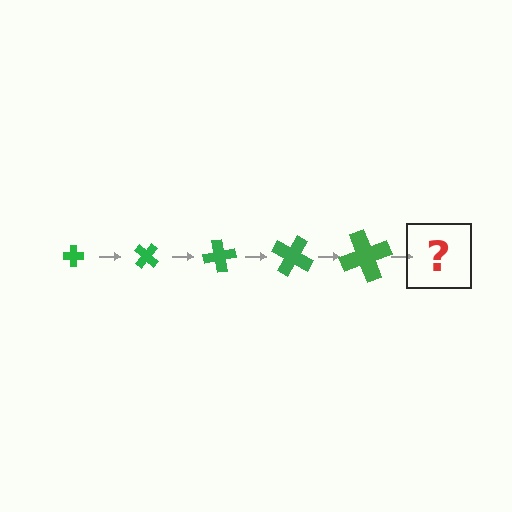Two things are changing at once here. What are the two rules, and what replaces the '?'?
The two rules are that the cross grows larger each step and it rotates 40 degrees each step. The '?' should be a cross, larger than the previous one and rotated 200 degrees from the start.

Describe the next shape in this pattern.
It should be a cross, larger than the previous one and rotated 200 degrees from the start.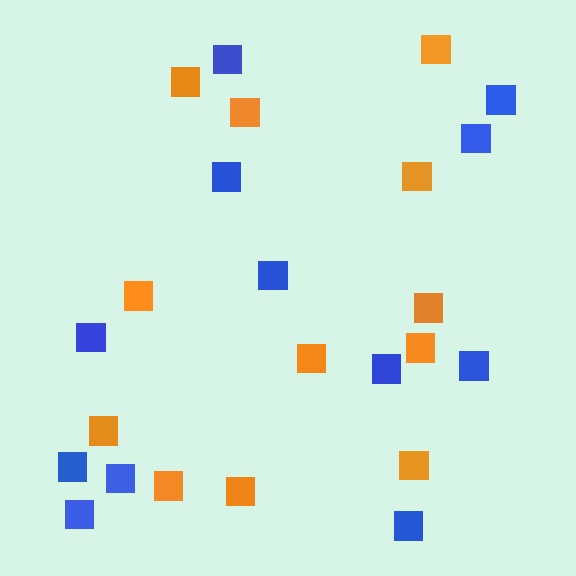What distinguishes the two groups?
There are 2 groups: one group of orange squares (12) and one group of blue squares (12).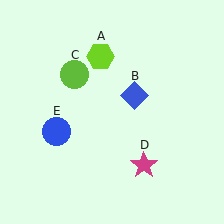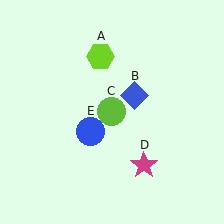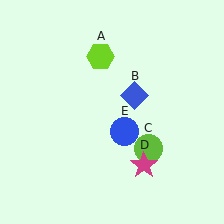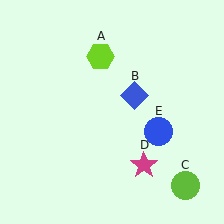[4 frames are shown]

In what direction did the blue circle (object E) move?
The blue circle (object E) moved right.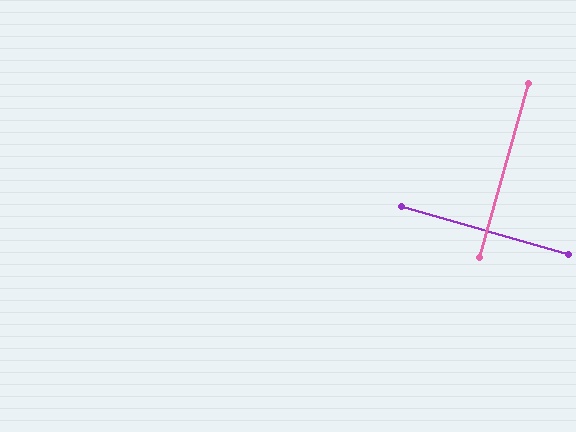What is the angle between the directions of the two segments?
Approximately 90 degrees.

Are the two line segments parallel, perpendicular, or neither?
Perpendicular — they meet at approximately 90°.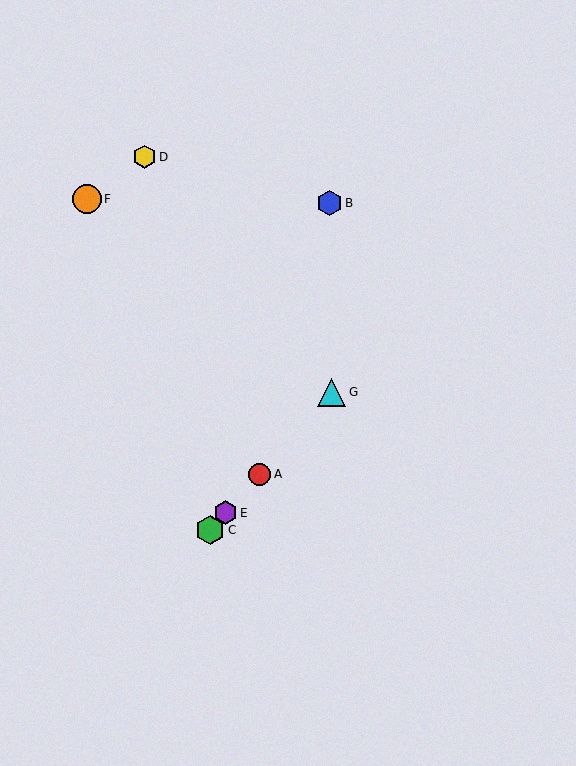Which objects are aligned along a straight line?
Objects A, C, E, G are aligned along a straight line.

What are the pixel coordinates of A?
Object A is at (259, 474).